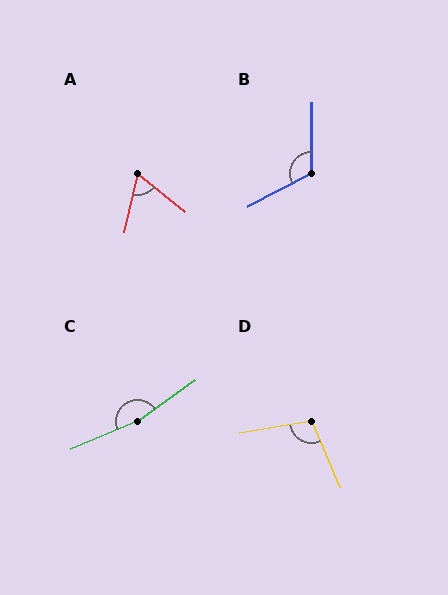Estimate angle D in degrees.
Approximately 104 degrees.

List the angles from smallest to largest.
A (65°), D (104°), B (118°), C (167°).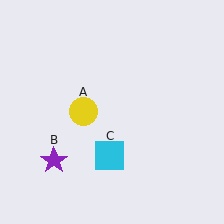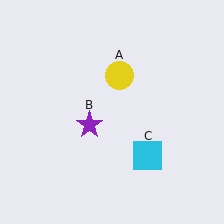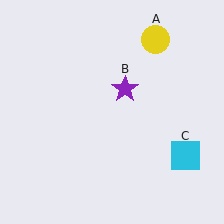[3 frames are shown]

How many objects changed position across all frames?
3 objects changed position: yellow circle (object A), purple star (object B), cyan square (object C).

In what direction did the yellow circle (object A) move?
The yellow circle (object A) moved up and to the right.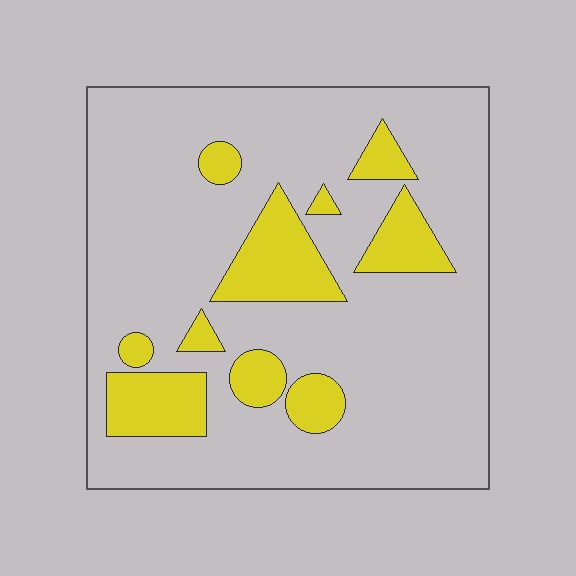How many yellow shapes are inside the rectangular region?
10.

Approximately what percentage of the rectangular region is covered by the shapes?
Approximately 20%.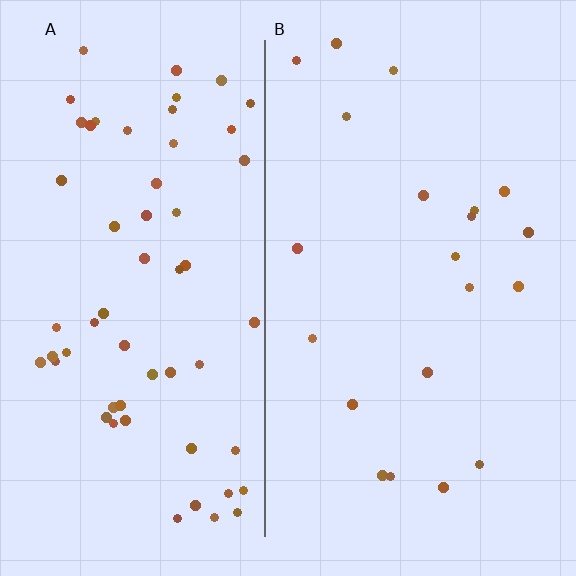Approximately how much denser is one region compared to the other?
Approximately 2.9× — region A over region B.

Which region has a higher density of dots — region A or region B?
A (the left).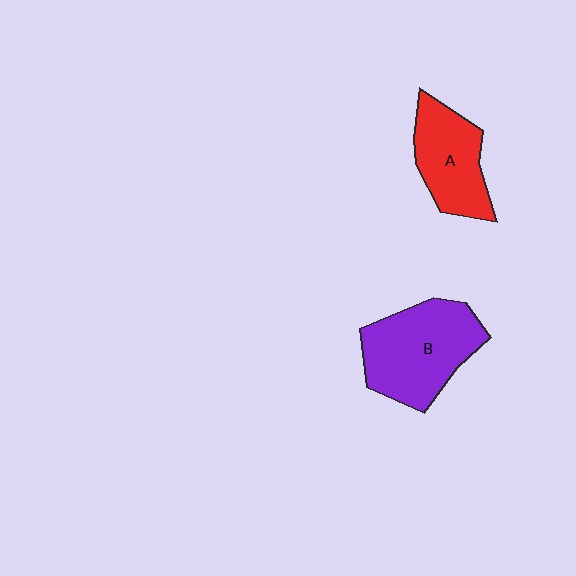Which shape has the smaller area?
Shape A (red).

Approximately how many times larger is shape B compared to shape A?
Approximately 1.4 times.